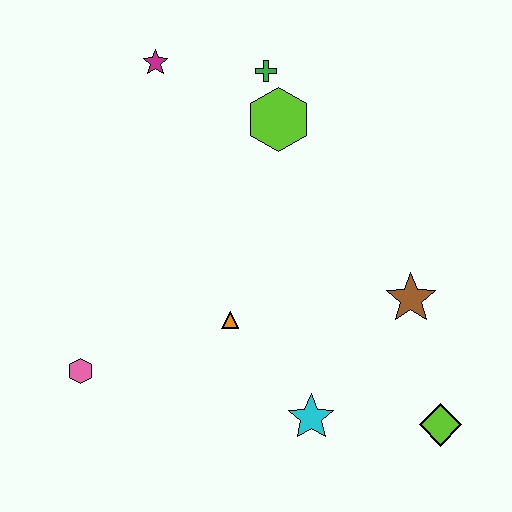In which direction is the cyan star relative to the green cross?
The cyan star is below the green cross.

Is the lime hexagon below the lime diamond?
No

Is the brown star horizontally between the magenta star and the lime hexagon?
No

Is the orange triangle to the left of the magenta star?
No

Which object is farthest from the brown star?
The magenta star is farthest from the brown star.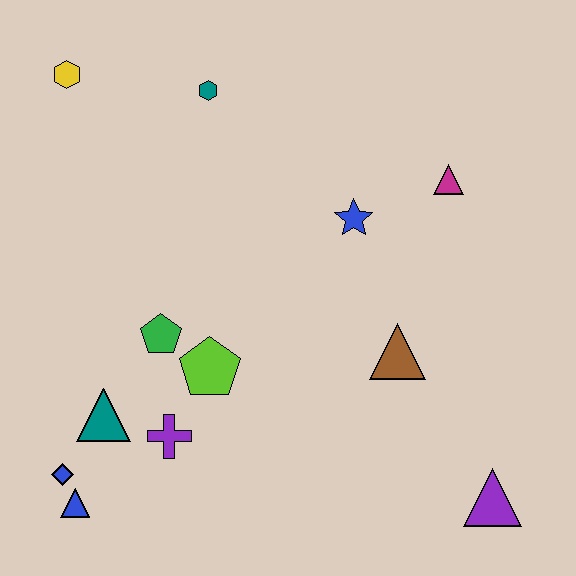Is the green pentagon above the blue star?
No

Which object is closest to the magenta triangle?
The blue star is closest to the magenta triangle.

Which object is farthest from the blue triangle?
The magenta triangle is farthest from the blue triangle.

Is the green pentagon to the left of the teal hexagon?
Yes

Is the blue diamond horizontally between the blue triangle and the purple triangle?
No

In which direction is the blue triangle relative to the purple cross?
The blue triangle is to the left of the purple cross.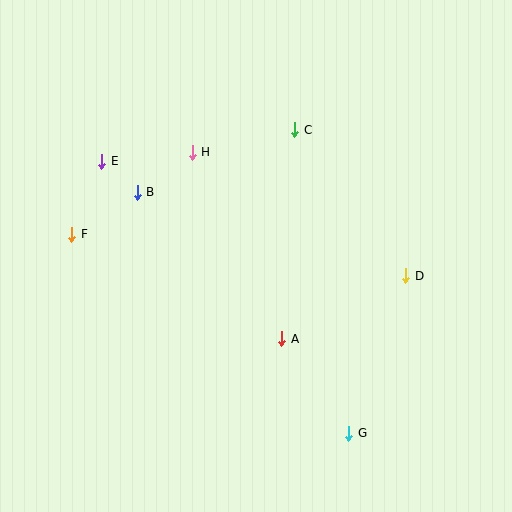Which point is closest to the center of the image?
Point A at (282, 339) is closest to the center.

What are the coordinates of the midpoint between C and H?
The midpoint between C and H is at (244, 141).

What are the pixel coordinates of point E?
Point E is at (102, 161).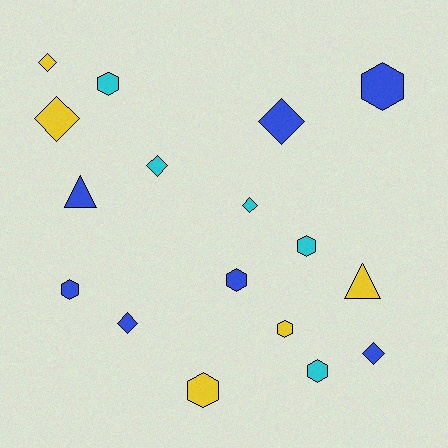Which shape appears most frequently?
Hexagon, with 8 objects.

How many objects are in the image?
There are 17 objects.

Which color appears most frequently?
Blue, with 7 objects.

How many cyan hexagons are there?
There are 3 cyan hexagons.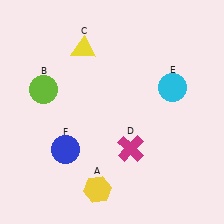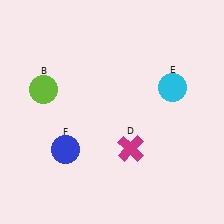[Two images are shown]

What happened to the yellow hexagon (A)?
The yellow hexagon (A) was removed in Image 2. It was in the bottom-left area of Image 1.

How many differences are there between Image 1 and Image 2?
There are 2 differences between the two images.